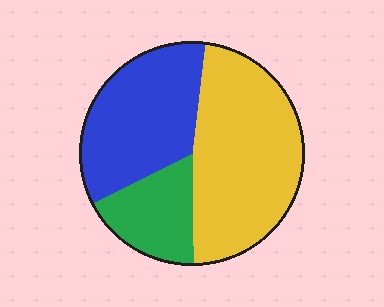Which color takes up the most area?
Yellow, at roughly 50%.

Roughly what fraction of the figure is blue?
Blue covers 35% of the figure.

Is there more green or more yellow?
Yellow.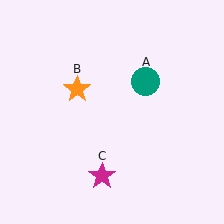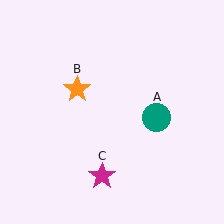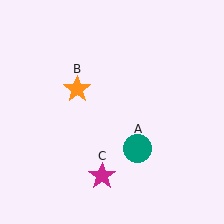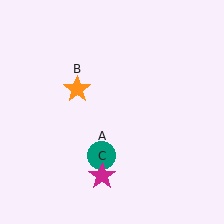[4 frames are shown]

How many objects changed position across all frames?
1 object changed position: teal circle (object A).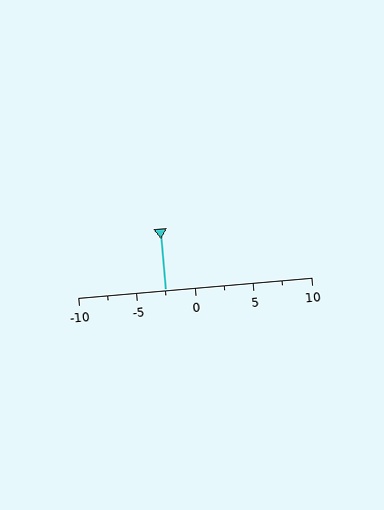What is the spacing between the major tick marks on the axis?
The major ticks are spaced 5 apart.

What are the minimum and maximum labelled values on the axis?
The axis runs from -10 to 10.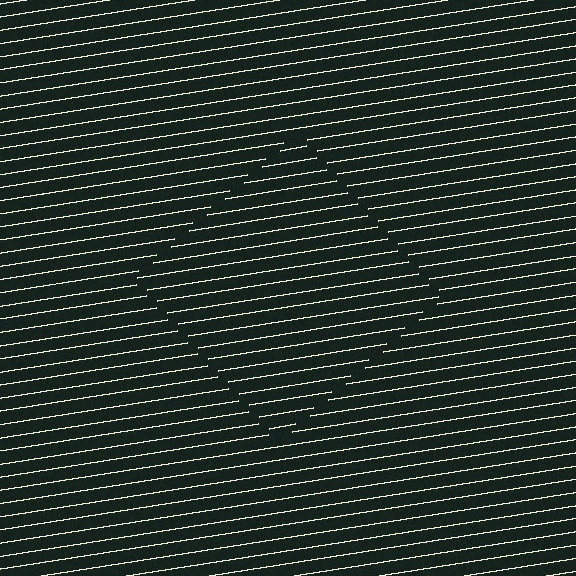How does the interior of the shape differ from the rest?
The interior of the shape contains the same grating, shifted by half a period — the contour is defined by the phase discontinuity where line-ends from the inner and outer gratings abut.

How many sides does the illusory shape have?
4 sides — the line-ends trace a square.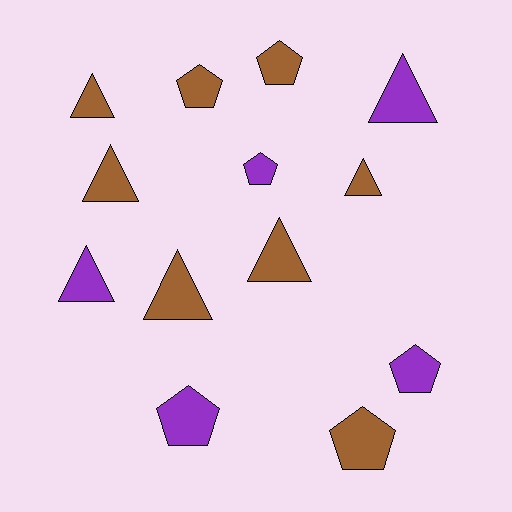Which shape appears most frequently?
Triangle, with 7 objects.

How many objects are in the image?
There are 13 objects.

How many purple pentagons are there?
There are 3 purple pentagons.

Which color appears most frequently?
Brown, with 8 objects.